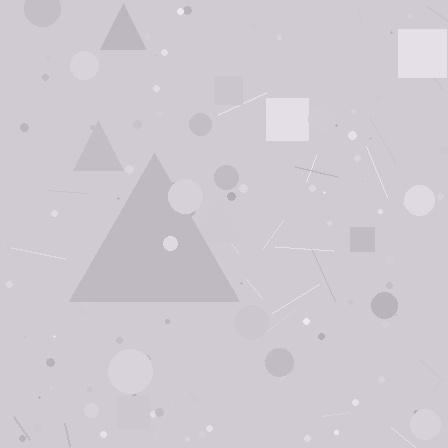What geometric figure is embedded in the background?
A triangle is embedded in the background.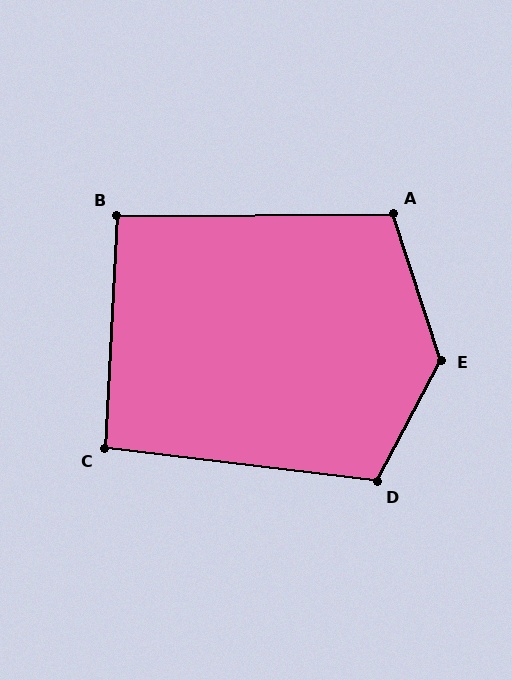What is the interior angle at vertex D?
Approximately 111 degrees (obtuse).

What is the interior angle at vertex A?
Approximately 108 degrees (obtuse).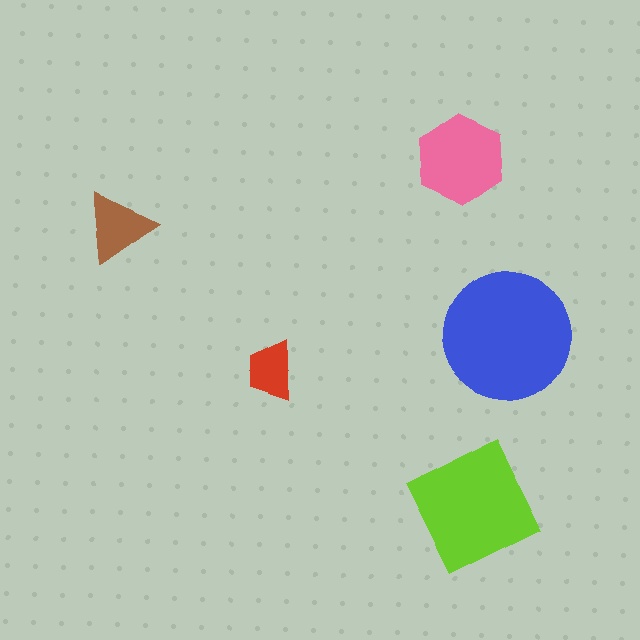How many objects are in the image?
There are 5 objects in the image.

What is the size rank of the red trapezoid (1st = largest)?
5th.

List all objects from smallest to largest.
The red trapezoid, the brown triangle, the pink hexagon, the lime square, the blue circle.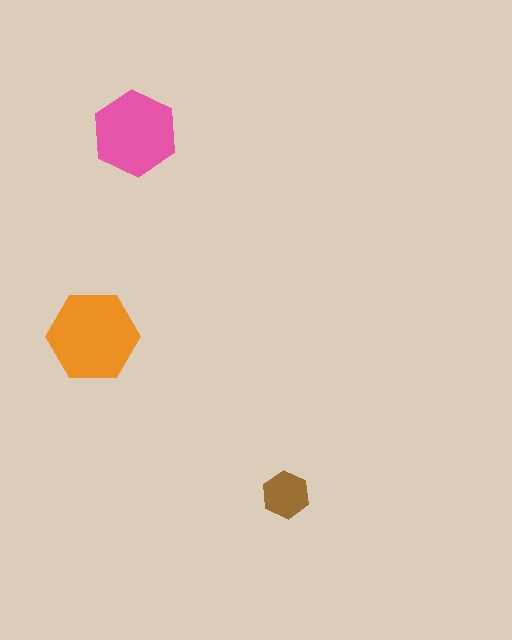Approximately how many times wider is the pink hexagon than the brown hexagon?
About 2 times wider.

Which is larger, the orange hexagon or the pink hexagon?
The orange one.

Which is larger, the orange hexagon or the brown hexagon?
The orange one.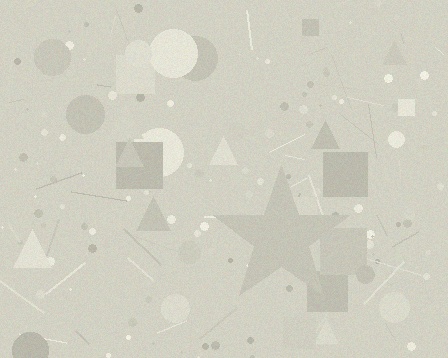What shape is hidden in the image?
A star is hidden in the image.